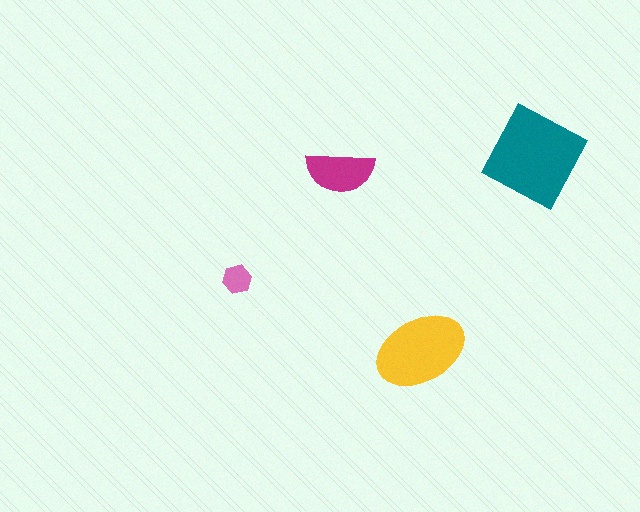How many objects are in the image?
There are 4 objects in the image.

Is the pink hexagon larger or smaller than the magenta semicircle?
Smaller.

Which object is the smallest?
The pink hexagon.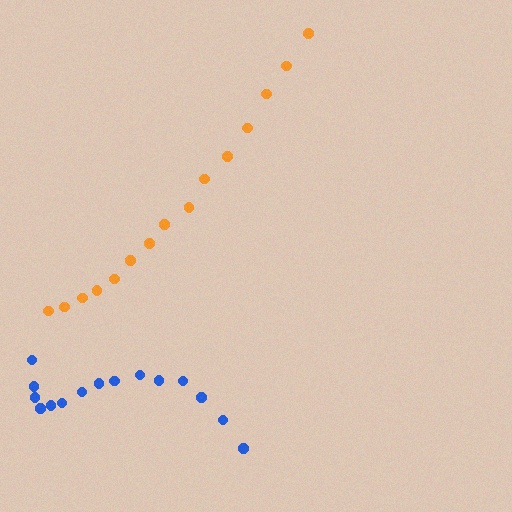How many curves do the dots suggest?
There are 2 distinct paths.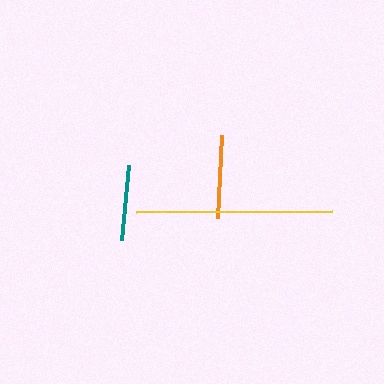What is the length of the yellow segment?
The yellow segment is approximately 196 pixels long.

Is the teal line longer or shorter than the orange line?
The orange line is longer than the teal line.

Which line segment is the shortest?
The teal line is the shortest at approximately 75 pixels.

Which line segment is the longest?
The yellow line is the longest at approximately 196 pixels.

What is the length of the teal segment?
The teal segment is approximately 75 pixels long.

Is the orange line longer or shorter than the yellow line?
The yellow line is longer than the orange line.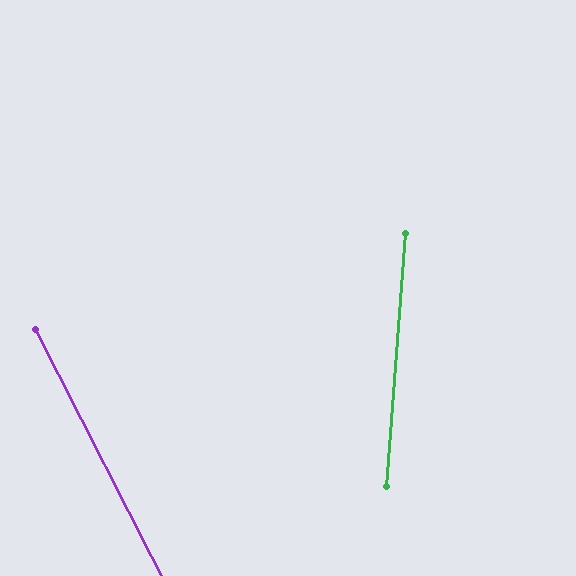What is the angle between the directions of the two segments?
Approximately 31 degrees.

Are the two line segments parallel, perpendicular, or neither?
Neither parallel nor perpendicular — they differ by about 31°.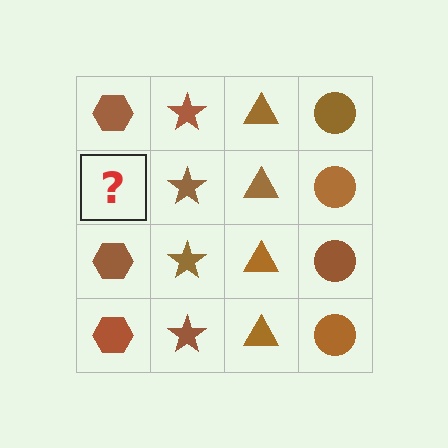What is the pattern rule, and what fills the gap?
The rule is that each column has a consistent shape. The gap should be filled with a brown hexagon.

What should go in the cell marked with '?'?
The missing cell should contain a brown hexagon.